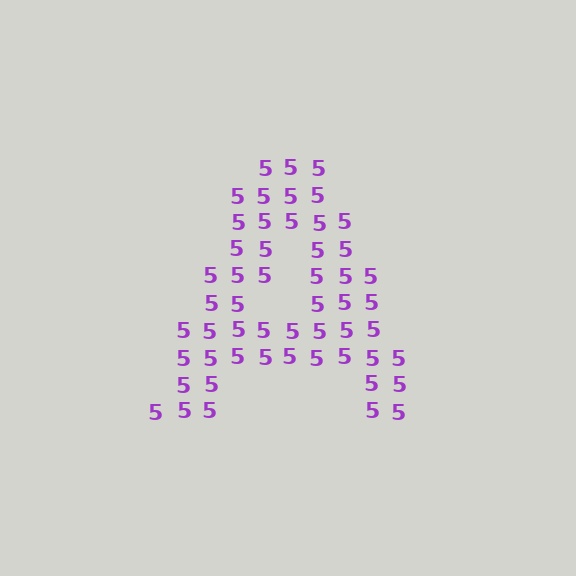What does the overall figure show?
The overall figure shows the letter A.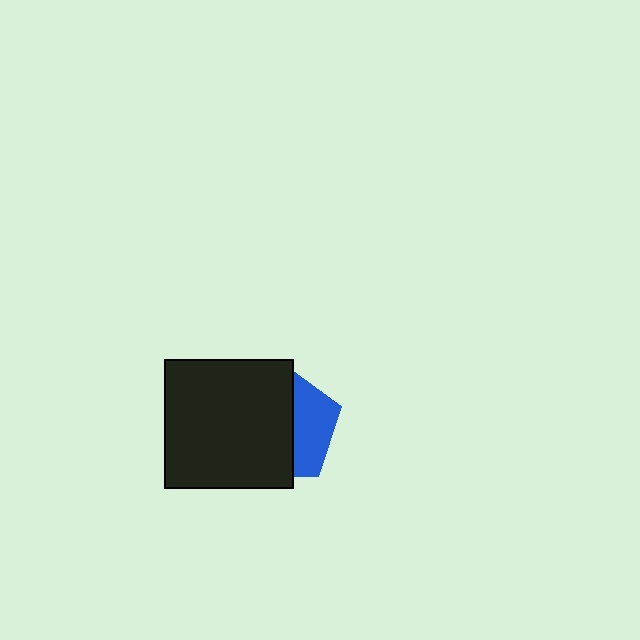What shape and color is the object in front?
The object in front is a black square.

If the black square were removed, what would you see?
You would see the complete blue pentagon.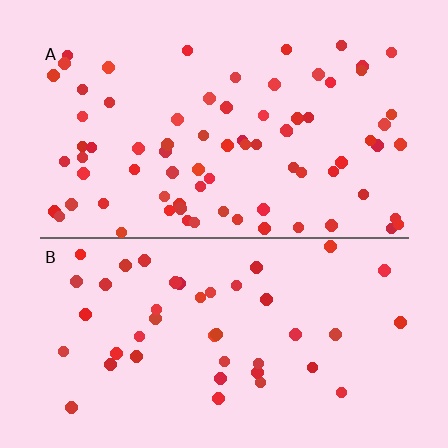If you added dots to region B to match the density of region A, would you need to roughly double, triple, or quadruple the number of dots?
Approximately double.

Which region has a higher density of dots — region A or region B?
A (the top).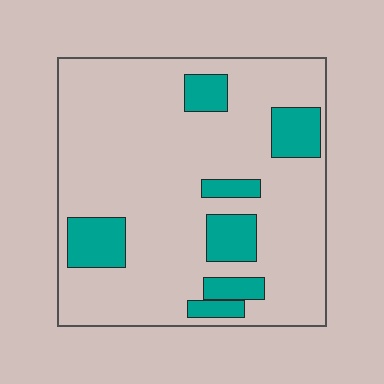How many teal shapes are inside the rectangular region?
7.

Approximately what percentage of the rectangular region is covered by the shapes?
Approximately 20%.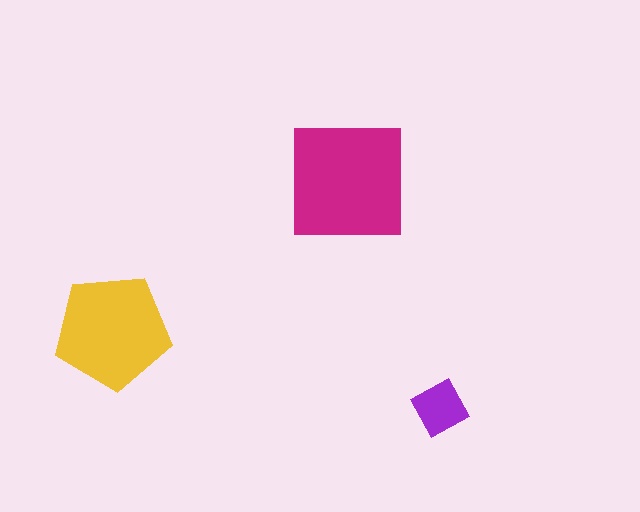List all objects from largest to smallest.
The magenta square, the yellow pentagon, the purple diamond.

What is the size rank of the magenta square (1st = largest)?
1st.